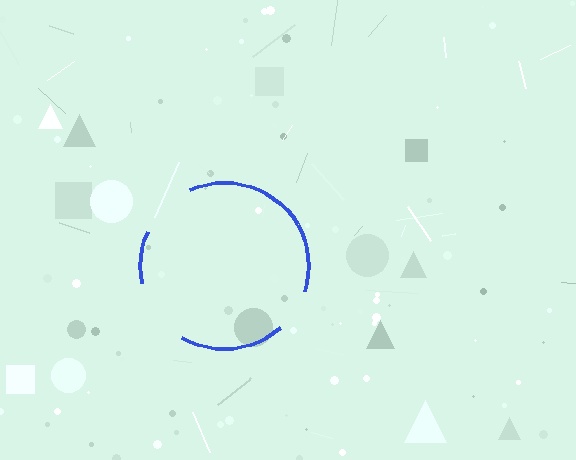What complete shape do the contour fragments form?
The contour fragments form a circle.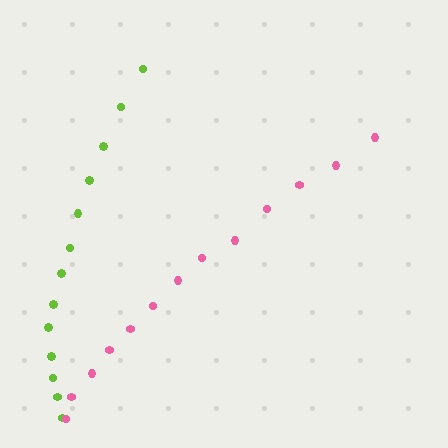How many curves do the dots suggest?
There are 2 distinct paths.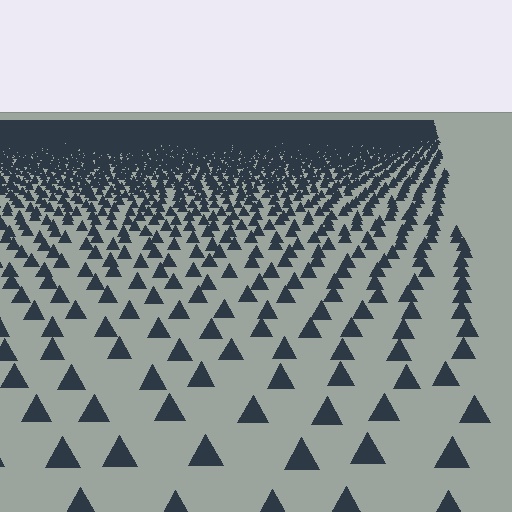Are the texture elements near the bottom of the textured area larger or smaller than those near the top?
Larger. Near the bottom, elements are closer to the viewer and appear at a bigger on-screen size.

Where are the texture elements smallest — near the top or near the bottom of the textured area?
Near the top.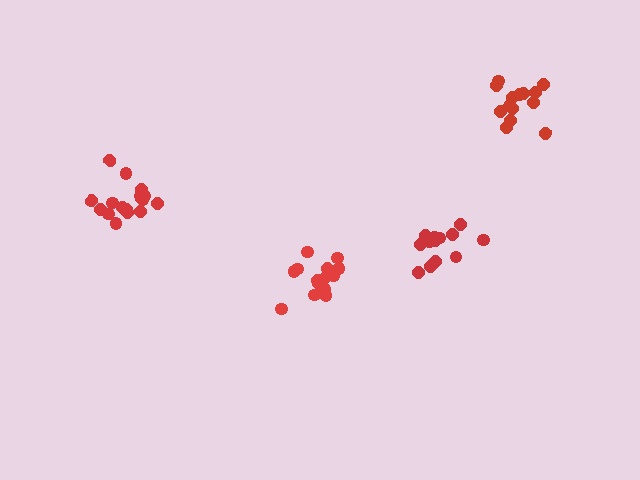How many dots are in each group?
Group 1: 16 dots, Group 2: 13 dots, Group 3: 17 dots, Group 4: 15 dots (61 total).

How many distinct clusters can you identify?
There are 4 distinct clusters.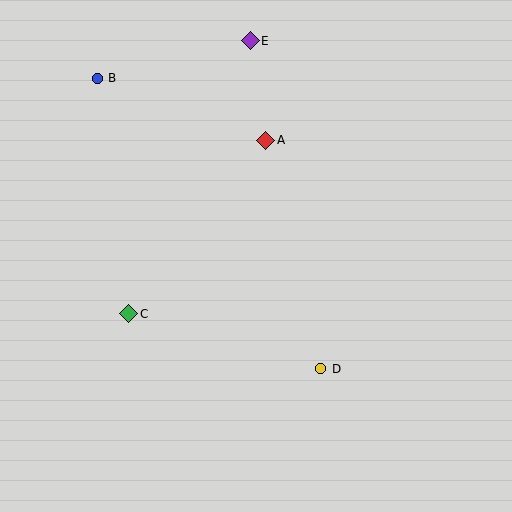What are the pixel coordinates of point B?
Point B is at (97, 78).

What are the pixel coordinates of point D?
Point D is at (321, 369).